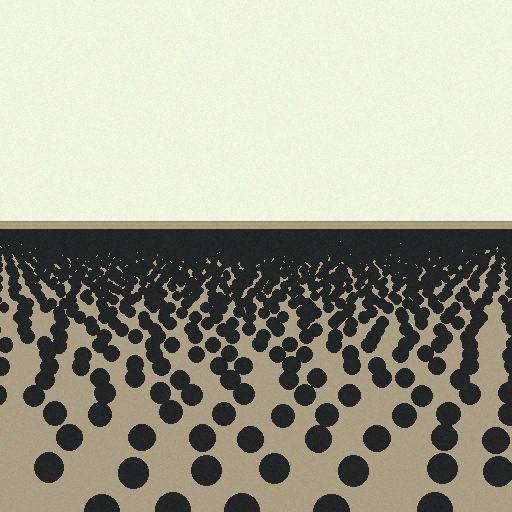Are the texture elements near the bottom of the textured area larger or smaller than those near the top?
Larger. Near the bottom, elements are closer to the viewer and appear at a bigger on-screen size.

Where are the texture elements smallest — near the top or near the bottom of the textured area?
Near the top.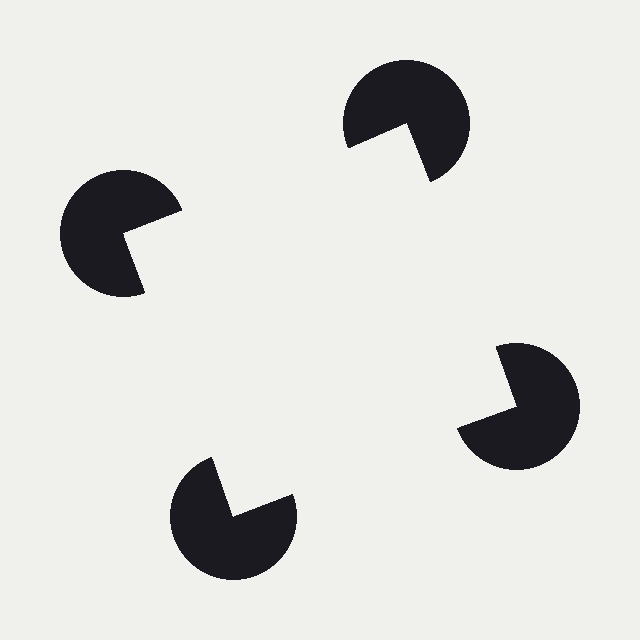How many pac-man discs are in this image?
There are 4 — one at each vertex of the illusory square.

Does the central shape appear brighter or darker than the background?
It typically appears slightly brighter than the background, even though no actual brightness change is drawn.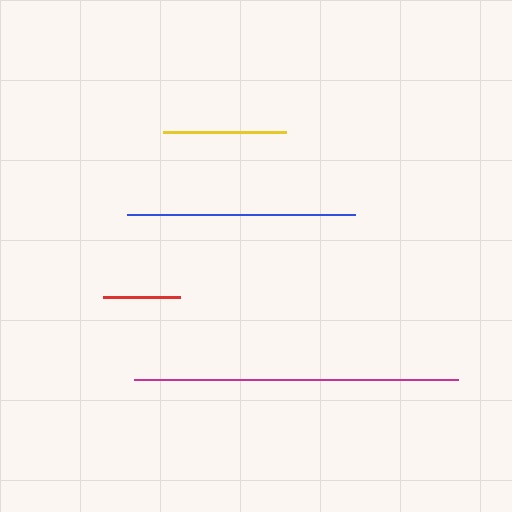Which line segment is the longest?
The magenta line is the longest at approximately 323 pixels.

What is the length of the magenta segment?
The magenta segment is approximately 323 pixels long.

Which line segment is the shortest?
The red line is the shortest at approximately 77 pixels.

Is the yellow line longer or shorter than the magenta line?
The magenta line is longer than the yellow line.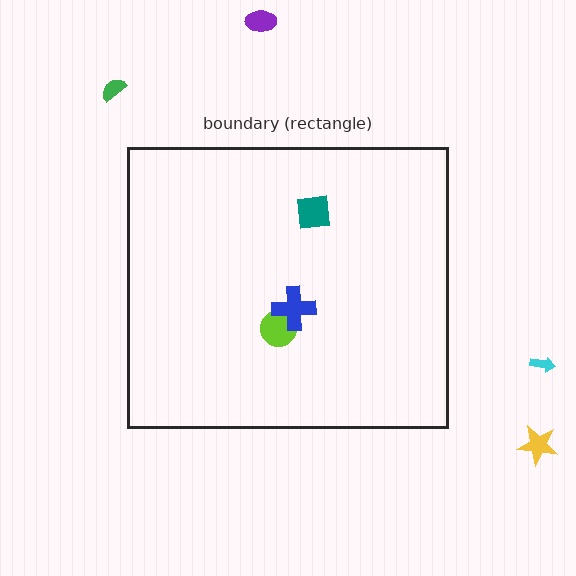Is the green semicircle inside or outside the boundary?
Outside.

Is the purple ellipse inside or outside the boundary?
Outside.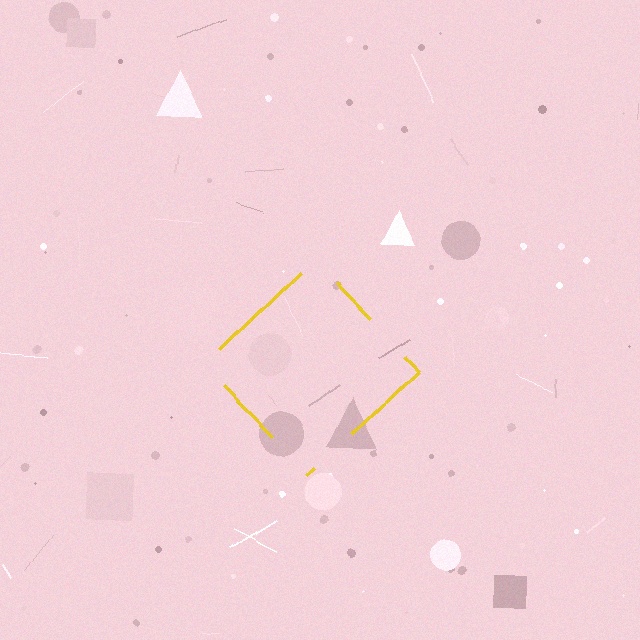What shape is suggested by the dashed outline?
The dashed outline suggests a diamond.